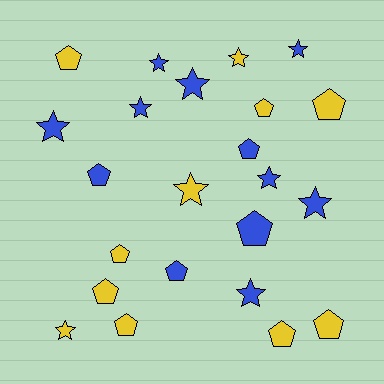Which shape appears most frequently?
Pentagon, with 12 objects.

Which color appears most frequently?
Blue, with 12 objects.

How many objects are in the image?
There are 23 objects.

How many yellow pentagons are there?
There are 8 yellow pentagons.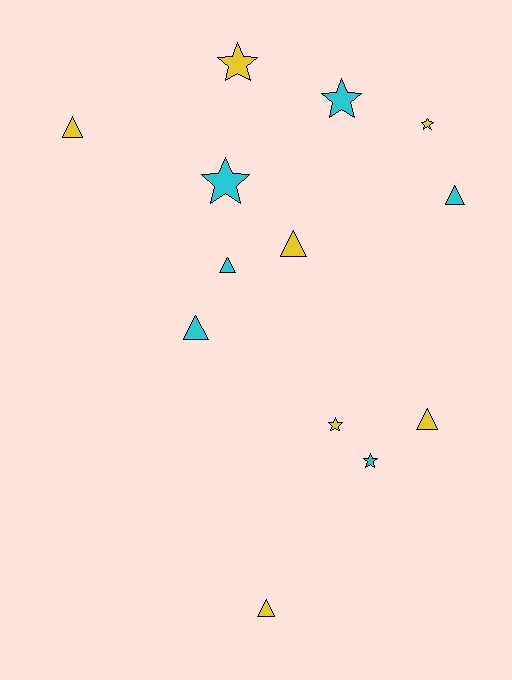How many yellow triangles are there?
There are 4 yellow triangles.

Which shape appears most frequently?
Triangle, with 7 objects.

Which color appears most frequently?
Yellow, with 7 objects.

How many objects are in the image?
There are 13 objects.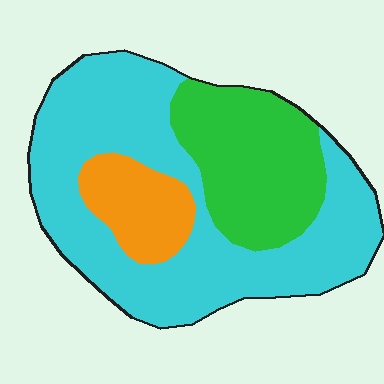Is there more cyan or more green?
Cyan.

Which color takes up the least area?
Orange, at roughly 15%.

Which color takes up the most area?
Cyan, at roughly 60%.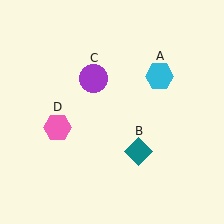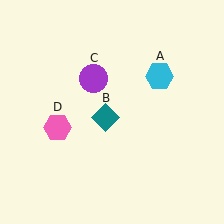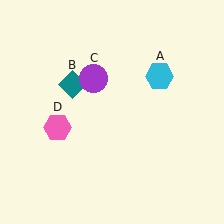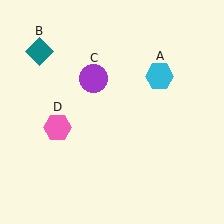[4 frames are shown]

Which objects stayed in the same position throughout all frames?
Cyan hexagon (object A) and purple circle (object C) and pink hexagon (object D) remained stationary.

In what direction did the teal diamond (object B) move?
The teal diamond (object B) moved up and to the left.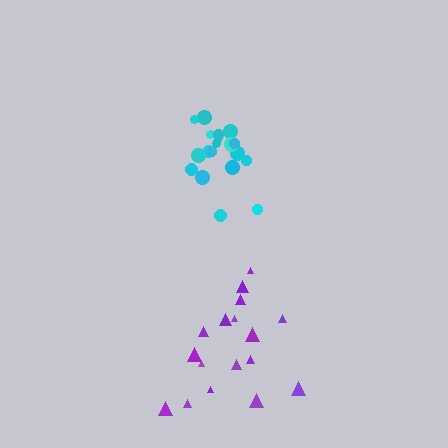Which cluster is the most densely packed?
Cyan.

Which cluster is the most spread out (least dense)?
Purple.